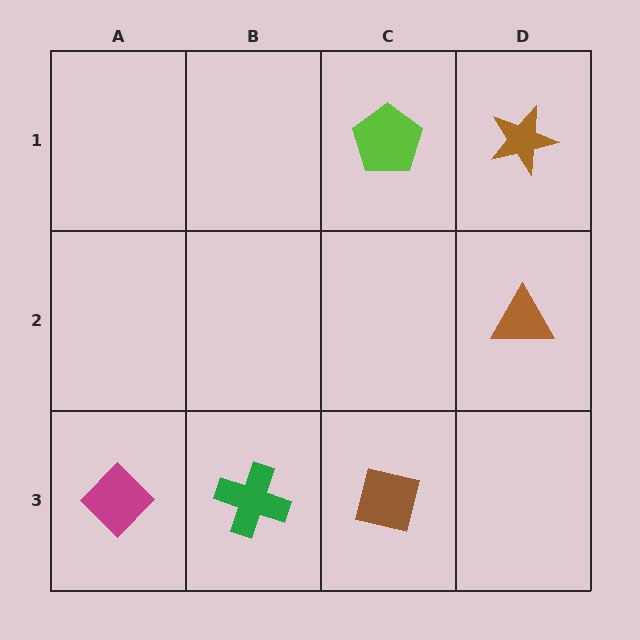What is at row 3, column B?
A green cross.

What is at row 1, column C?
A lime pentagon.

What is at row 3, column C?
A brown square.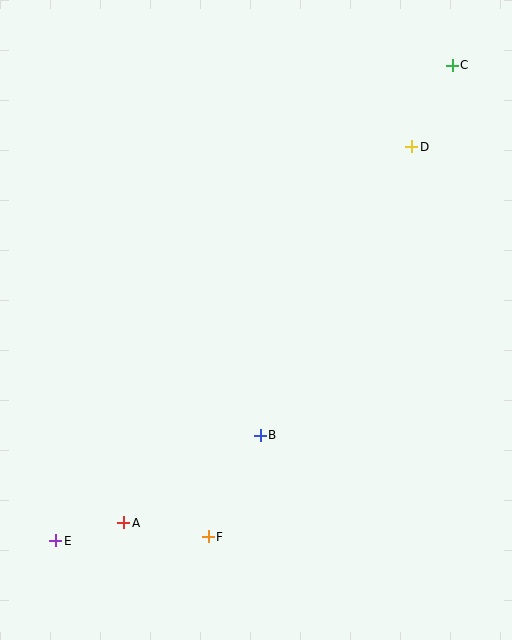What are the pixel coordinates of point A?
Point A is at (124, 523).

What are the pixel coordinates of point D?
Point D is at (412, 147).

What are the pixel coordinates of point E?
Point E is at (56, 541).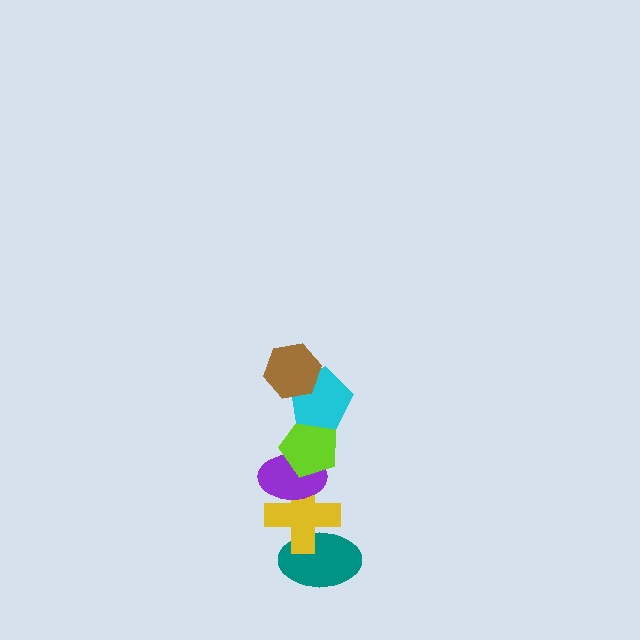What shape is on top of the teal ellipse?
The yellow cross is on top of the teal ellipse.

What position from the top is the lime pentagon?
The lime pentagon is 3rd from the top.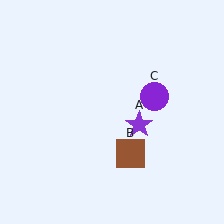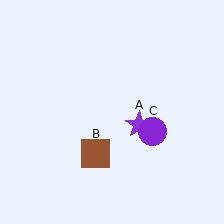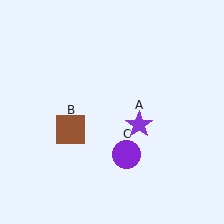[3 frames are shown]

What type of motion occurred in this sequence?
The brown square (object B), purple circle (object C) rotated clockwise around the center of the scene.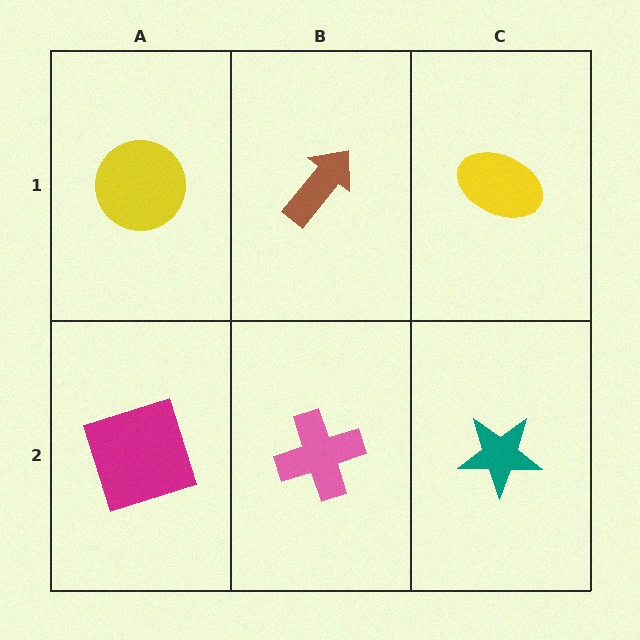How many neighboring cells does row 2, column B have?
3.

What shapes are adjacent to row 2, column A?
A yellow circle (row 1, column A), a pink cross (row 2, column B).